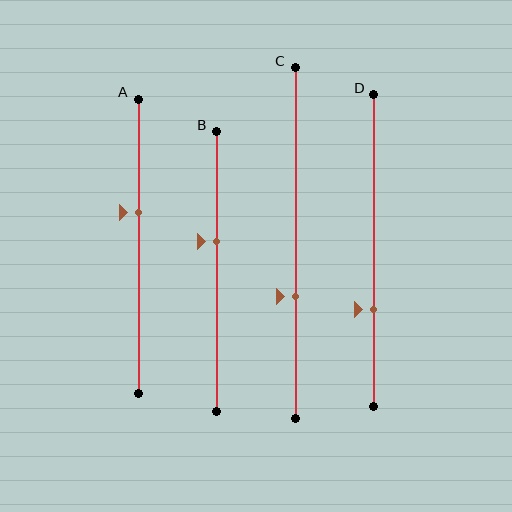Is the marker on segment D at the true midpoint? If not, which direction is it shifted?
No, the marker on segment D is shifted downward by about 19% of the segment length.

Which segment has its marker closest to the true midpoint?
Segment B has its marker closest to the true midpoint.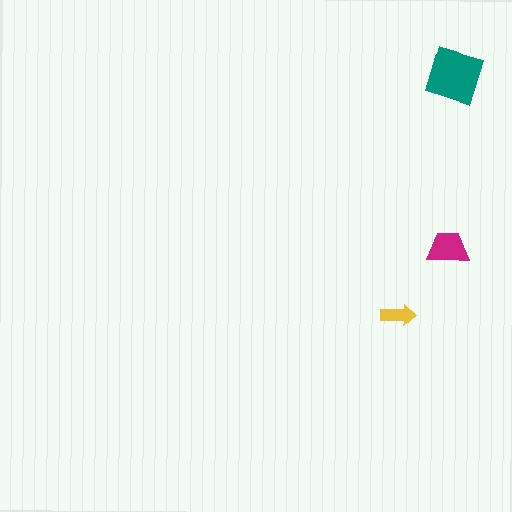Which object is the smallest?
The yellow arrow.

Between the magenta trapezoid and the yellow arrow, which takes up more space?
The magenta trapezoid.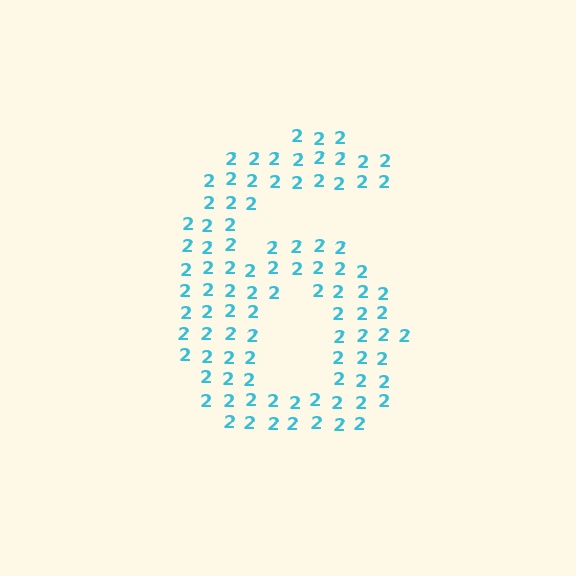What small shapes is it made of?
It is made of small digit 2's.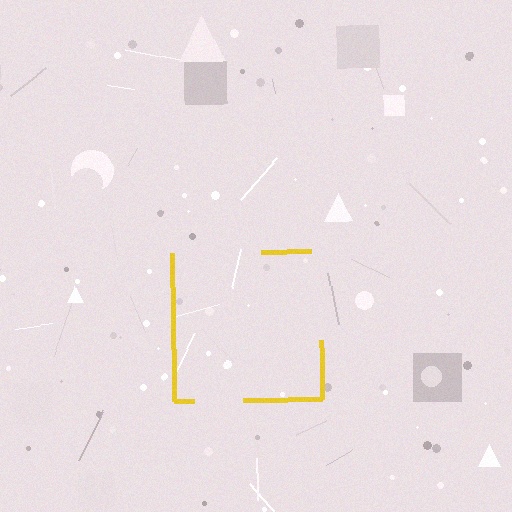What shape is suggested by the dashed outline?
The dashed outline suggests a square.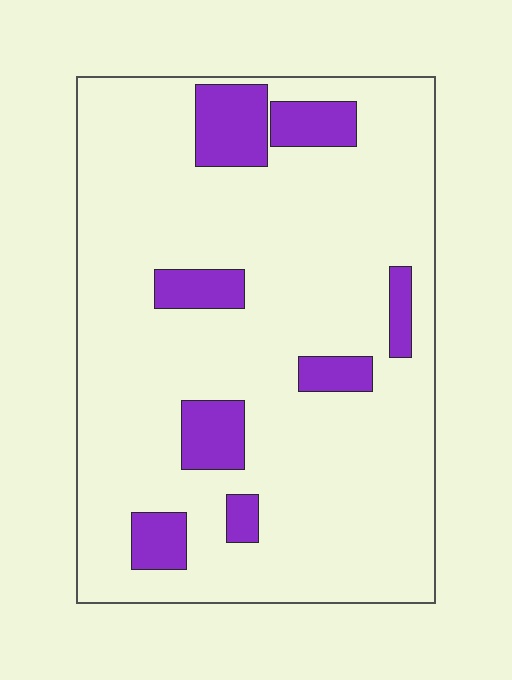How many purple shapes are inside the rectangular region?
8.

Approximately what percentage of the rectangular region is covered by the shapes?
Approximately 15%.